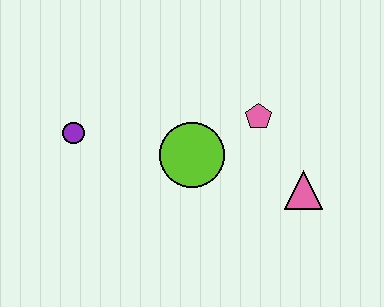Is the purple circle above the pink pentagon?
No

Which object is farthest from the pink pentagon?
The purple circle is farthest from the pink pentagon.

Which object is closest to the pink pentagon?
The lime circle is closest to the pink pentagon.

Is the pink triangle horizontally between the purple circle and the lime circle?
No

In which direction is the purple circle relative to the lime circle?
The purple circle is to the left of the lime circle.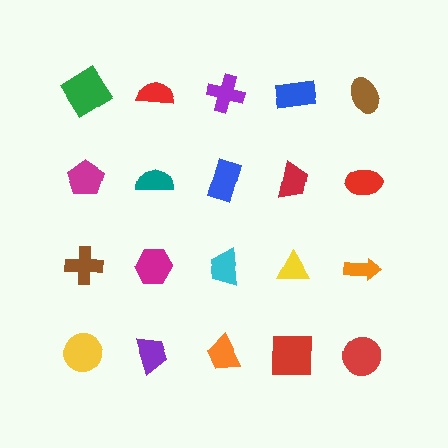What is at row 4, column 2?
A purple trapezoid.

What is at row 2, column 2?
A teal semicircle.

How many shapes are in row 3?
5 shapes.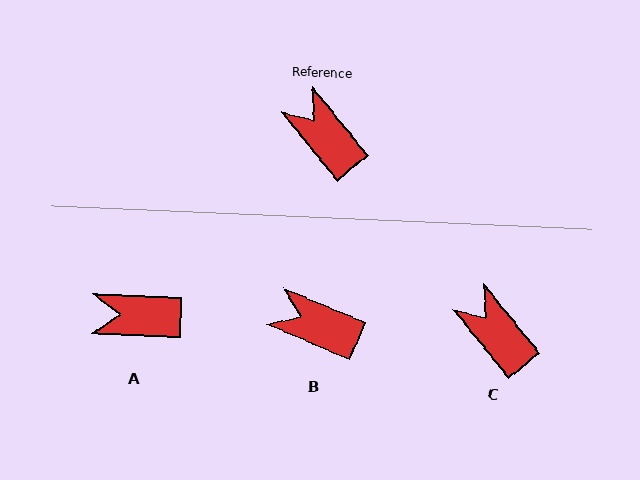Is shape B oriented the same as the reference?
No, it is off by about 28 degrees.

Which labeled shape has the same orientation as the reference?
C.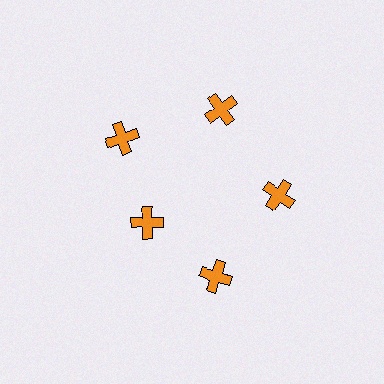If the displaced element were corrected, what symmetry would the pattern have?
It would have 5-fold rotational symmetry — the pattern would map onto itself every 72 degrees.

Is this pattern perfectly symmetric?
No. The 5 orange crosses are arranged in a ring, but one element near the 8 o'clock position is pulled inward toward the center, breaking the 5-fold rotational symmetry.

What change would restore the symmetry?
The symmetry would be restored by moving it outward, back onto the ring so that all 5 crosses sit at equal angles and equal distance from the center.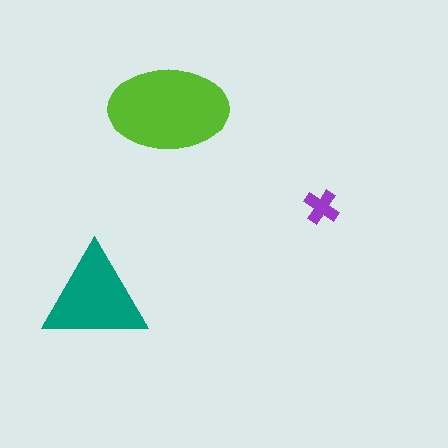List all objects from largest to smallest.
The lime ellipse, the teal triangle, the purple cross.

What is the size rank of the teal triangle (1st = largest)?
2nd.